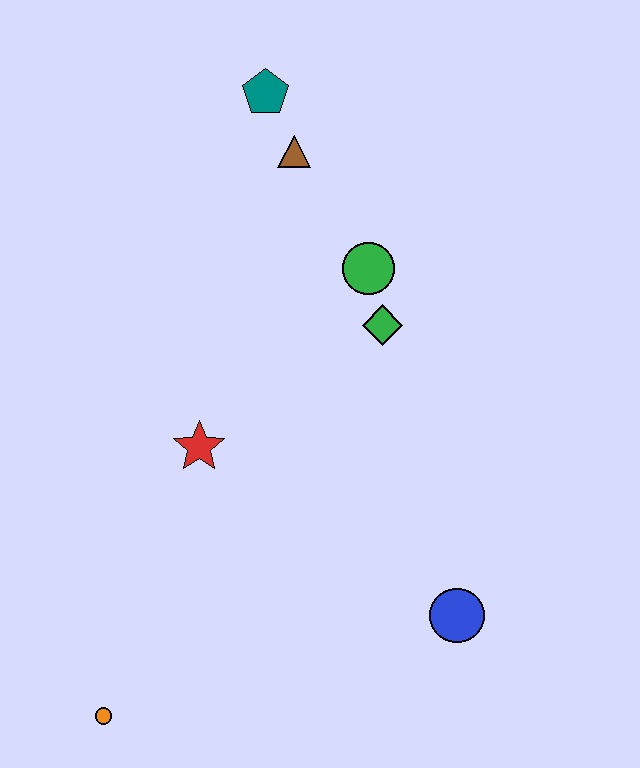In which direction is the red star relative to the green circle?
The red star is below the green circle.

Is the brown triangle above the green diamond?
Yes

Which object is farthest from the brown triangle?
The orange circle is farthest from the brown triangle.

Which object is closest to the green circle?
The green diamond is closest to the green circle.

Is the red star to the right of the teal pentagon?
No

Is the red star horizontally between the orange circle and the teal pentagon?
Yes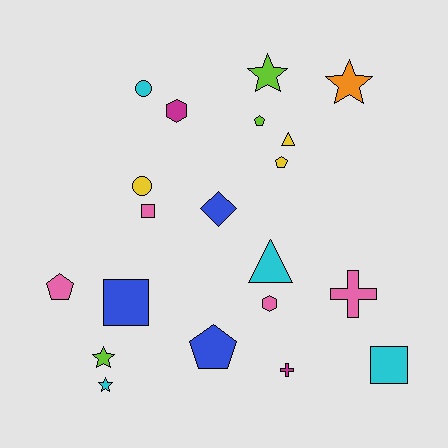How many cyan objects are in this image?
There are 4 cyan objects.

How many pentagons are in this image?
There are 4 pentagons.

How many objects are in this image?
There are 20 objects.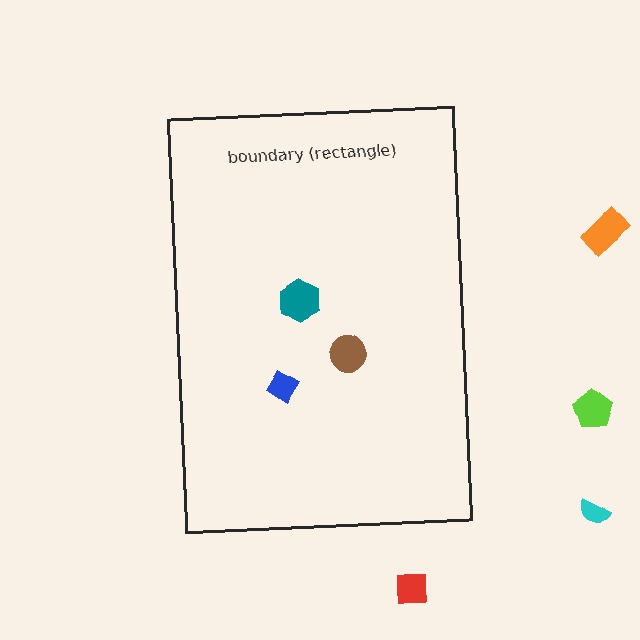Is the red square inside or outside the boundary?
Outside.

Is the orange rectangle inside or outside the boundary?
Outside.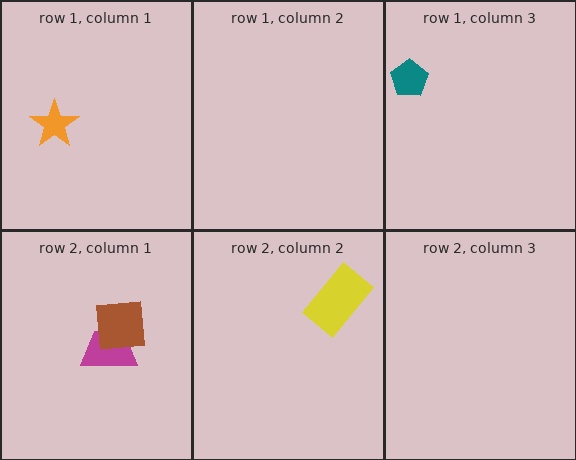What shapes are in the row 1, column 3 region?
The teal pentagon.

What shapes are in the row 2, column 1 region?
The magenta trapezoid, the brown square.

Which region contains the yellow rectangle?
The row 2, column 2 region.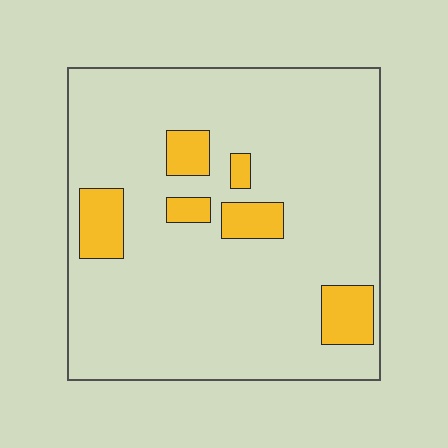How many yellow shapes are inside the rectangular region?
6.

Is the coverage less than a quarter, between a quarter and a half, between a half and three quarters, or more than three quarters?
Less than a quarter.